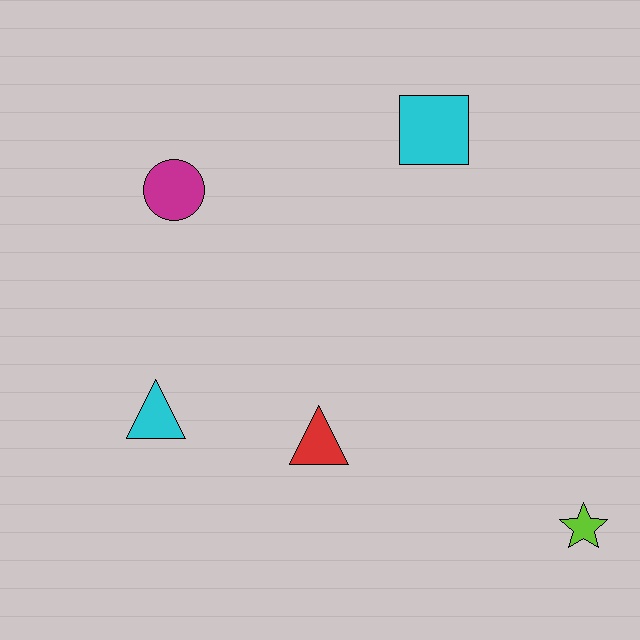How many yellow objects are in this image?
There are no yellow objects.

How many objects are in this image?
There are 5 objects.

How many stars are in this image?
There is 1 star.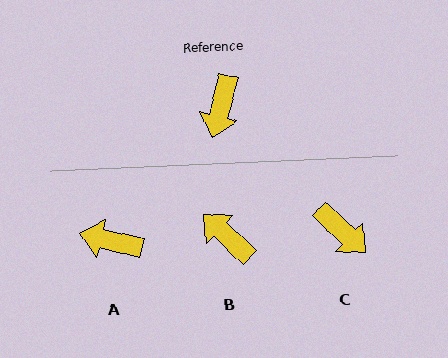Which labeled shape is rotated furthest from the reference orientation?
B, about 119 degrees away.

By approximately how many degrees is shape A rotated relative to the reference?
Approximately 88 degrees clockwise.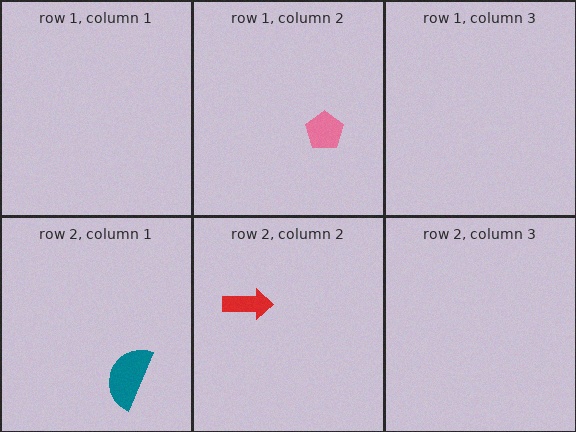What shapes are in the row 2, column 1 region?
The teal semicircle.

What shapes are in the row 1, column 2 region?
The pink pentagon.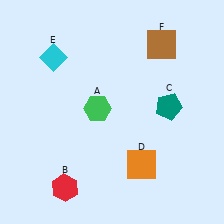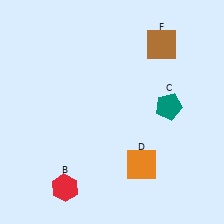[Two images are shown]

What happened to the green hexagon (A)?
The green hexagon (A) was removed in Image 2. It was in the top-left area of Image 1.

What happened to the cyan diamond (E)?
The cyan diamond (E) was removed in Image 2. It was in the top-left area of Image 1.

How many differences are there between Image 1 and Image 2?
There are 2 differences between the two images.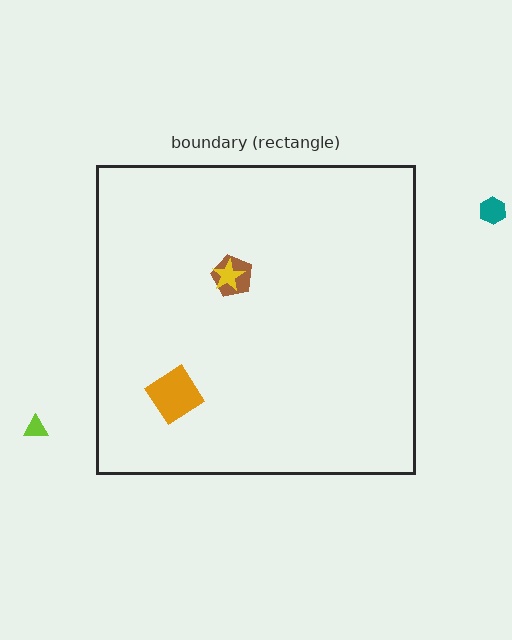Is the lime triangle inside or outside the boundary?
Outside.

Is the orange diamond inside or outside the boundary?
Inside.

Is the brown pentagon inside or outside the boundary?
Inside.